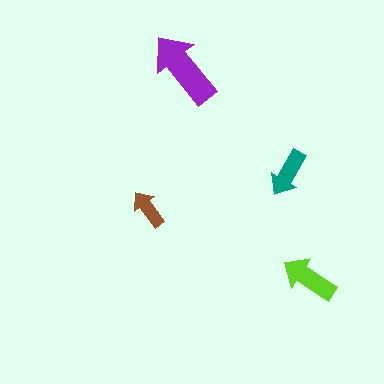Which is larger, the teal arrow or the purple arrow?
The purple one.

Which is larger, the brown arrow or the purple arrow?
The purple one.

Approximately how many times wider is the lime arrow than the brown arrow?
About 1.5 times wider.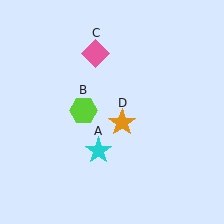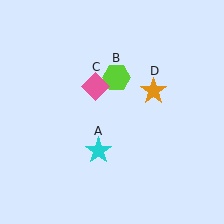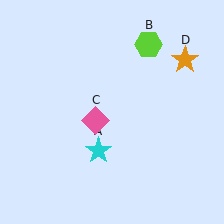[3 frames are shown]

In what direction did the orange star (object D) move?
The orange star (object D) moved up and to the right.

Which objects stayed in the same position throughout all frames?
Cyan star (object A) remained stationary.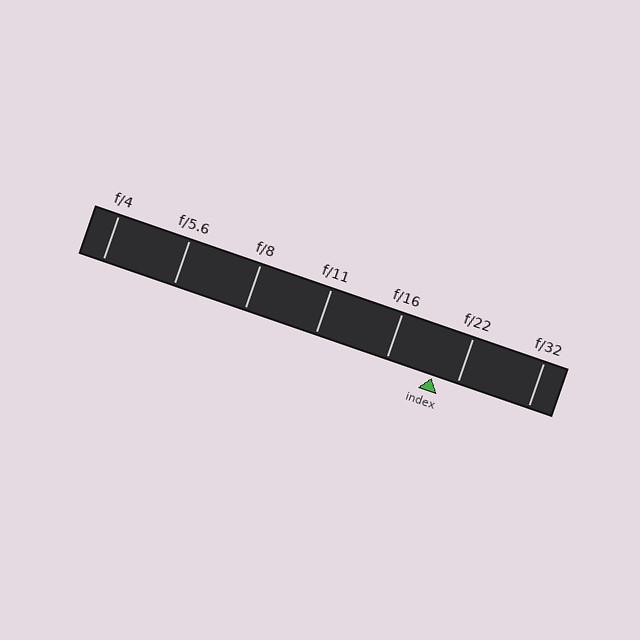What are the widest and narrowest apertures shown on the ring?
The widest aperture shown is f/4 and the narrowest is f/32.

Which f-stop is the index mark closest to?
The index mark is closest to f/22.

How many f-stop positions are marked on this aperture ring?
There are 7 f-stop positions marked.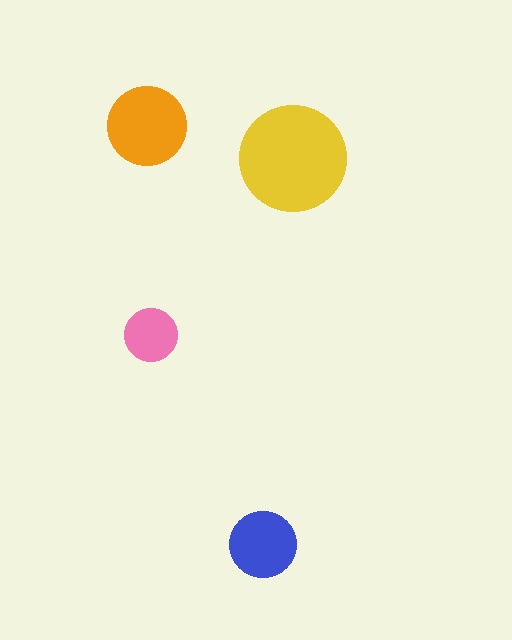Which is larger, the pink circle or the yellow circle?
The yellow one.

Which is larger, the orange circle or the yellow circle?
The yellow one.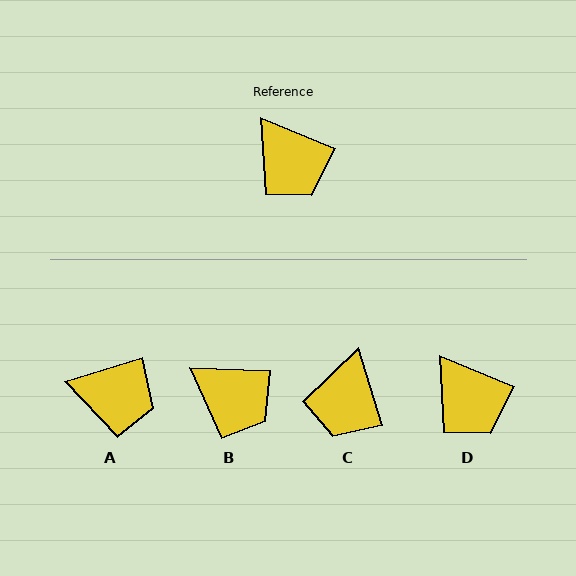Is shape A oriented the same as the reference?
No, it is off by about 40 degrees.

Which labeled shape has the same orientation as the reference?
D.